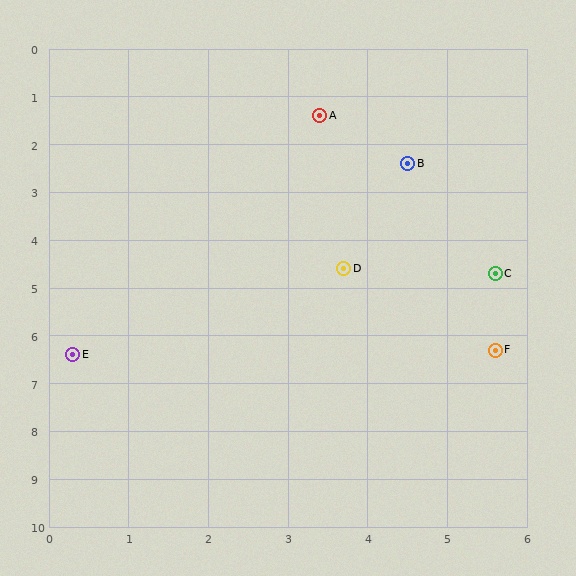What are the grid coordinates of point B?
Point B is at approximately (4.5, 2.4).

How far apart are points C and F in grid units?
Points C and F are about 1.6 grid units apart.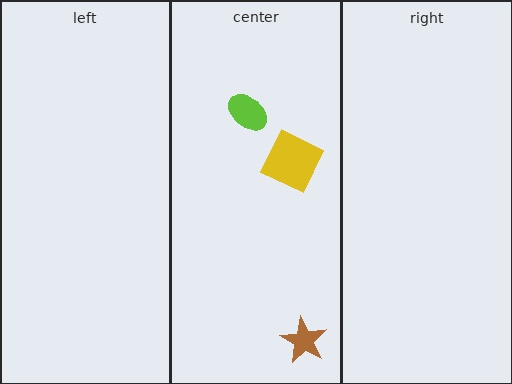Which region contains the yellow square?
The center region.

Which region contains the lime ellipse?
The center region.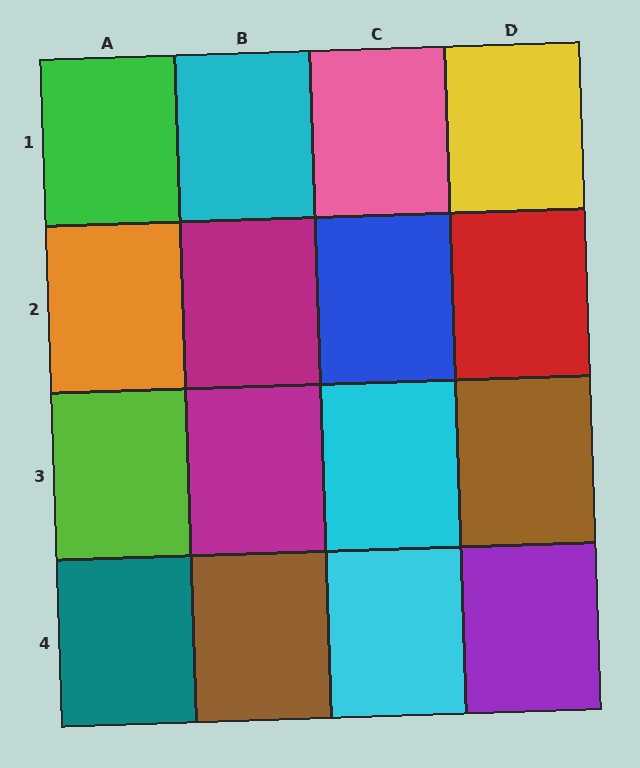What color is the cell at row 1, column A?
Green.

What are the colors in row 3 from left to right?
Lime, magenta, cyan, brown.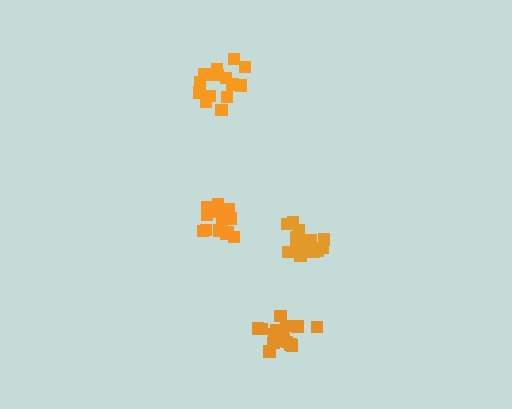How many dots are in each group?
Group 1: 18 dots, Group 2: 16 dots, Group 3: 17 dots, Group 4: 18 dots (69 total).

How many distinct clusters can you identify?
There are 4 distinct clusters.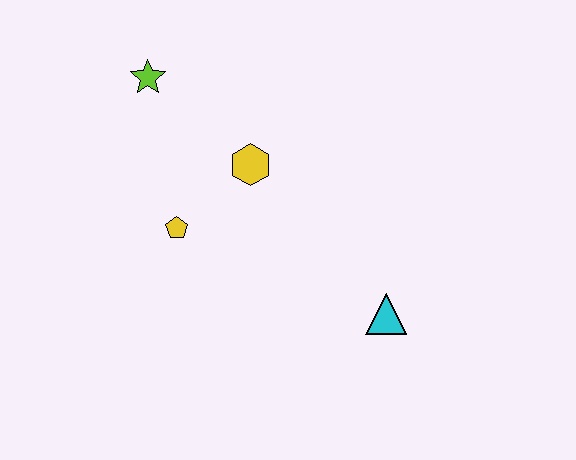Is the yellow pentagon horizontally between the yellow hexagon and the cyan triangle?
No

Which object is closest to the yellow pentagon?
The yellow hexagon is closest to the yellow pentagon.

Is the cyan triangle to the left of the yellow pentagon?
No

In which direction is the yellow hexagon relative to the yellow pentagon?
The yellow hexagon is to the right of the yellow pentagon.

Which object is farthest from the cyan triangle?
The lime star is farthest from the cyan triangle.